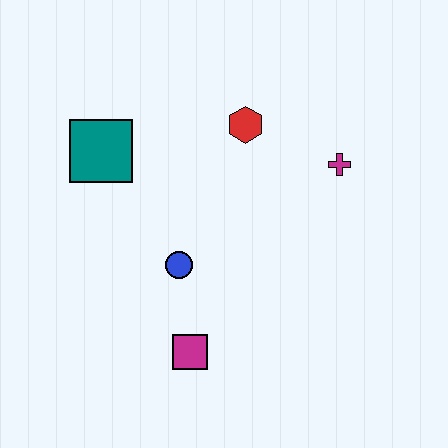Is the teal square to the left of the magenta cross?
Yes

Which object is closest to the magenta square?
The blue circle is closest to the magenta square.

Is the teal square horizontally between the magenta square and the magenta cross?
No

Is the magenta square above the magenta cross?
No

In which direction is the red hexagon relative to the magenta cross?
The red hexagon is to the left of the magenta cross.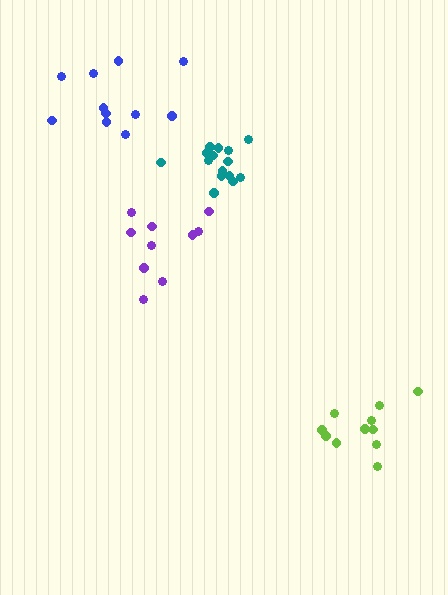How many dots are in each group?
Group 1: 11 dots, Group 2: 15 dots, Group 3: 11 dots, Group 4: 10 dots (47 total).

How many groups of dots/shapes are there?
There are 4 groups.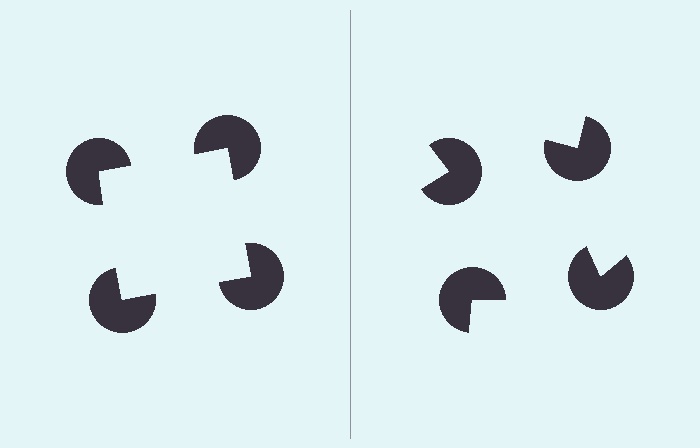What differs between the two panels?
The pac-man discs are positioned identically on both sides; only the wedge orientations differ. On the left they align to a square; on the right they are misaligned.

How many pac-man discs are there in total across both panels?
8 — 4 on each side.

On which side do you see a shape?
An illusory square appears on the left side. On the right side the wedge cuts are rotated, so no coherent shape forms.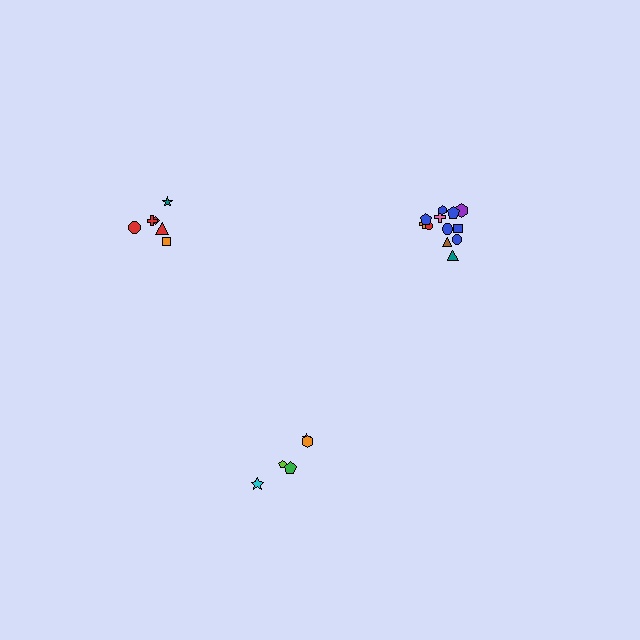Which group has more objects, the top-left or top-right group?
The top-right group.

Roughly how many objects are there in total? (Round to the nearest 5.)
Roughly 25 objects in total.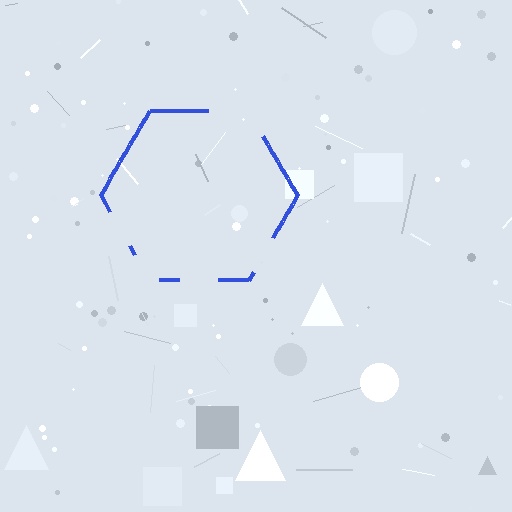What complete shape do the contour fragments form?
The contour fragments form a hexagon.